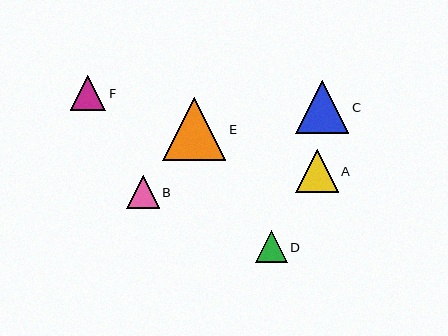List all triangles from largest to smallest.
From largest to smallest: E, C, A, F, B, D.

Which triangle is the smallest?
Triangle D is the smallest with a size of approximately 31 pixels.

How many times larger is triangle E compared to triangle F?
Triangle E is approximately 1.8 times the size of triangle F.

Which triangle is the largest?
Triangle E is the largest with a size of approximately 63 pixels.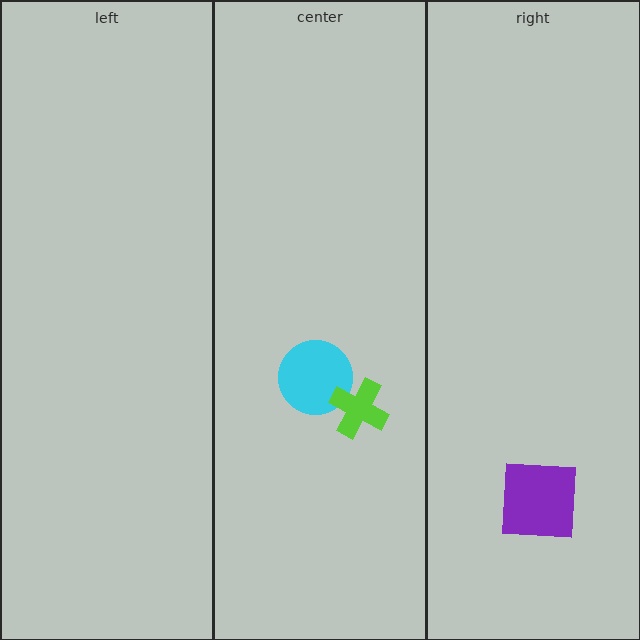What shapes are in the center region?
The cyan circle, the lime cross.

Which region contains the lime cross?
The center region.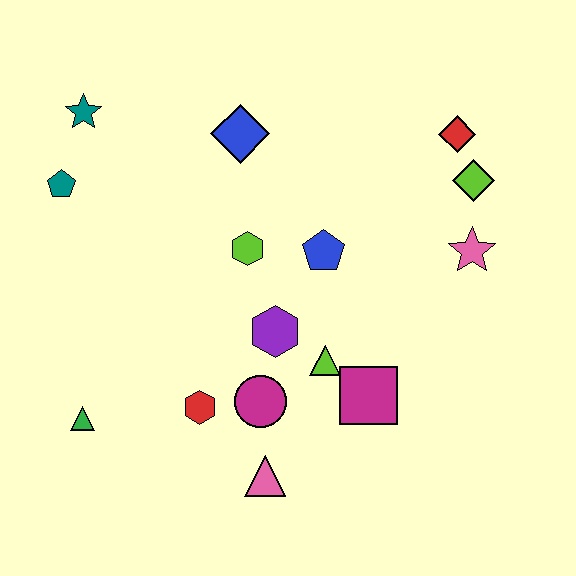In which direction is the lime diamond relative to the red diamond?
The lime diamond is below the red diamond.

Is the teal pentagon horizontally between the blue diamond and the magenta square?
No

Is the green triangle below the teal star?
Yes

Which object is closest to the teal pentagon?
The teal star is closest to the teal pentagon.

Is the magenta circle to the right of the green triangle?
Yes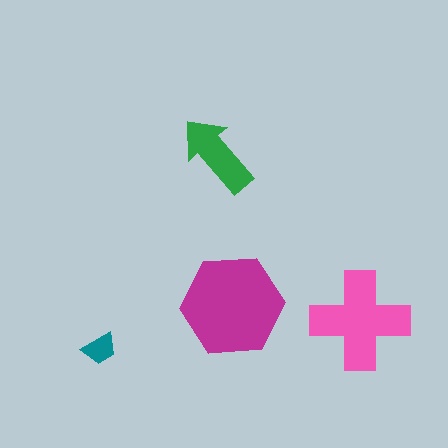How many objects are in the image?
There are 4 objects in the image.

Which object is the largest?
The magenta hexagon.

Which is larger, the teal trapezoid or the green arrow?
The green arrow.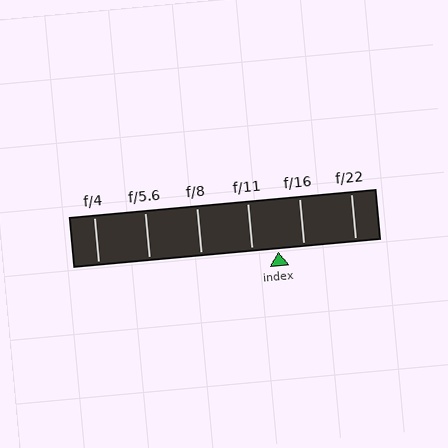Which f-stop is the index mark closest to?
The index mark is closest to f/16.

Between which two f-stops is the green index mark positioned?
The index mark is between f/11 and f/16.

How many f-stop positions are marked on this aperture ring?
There are 6 f-stop positions marked.